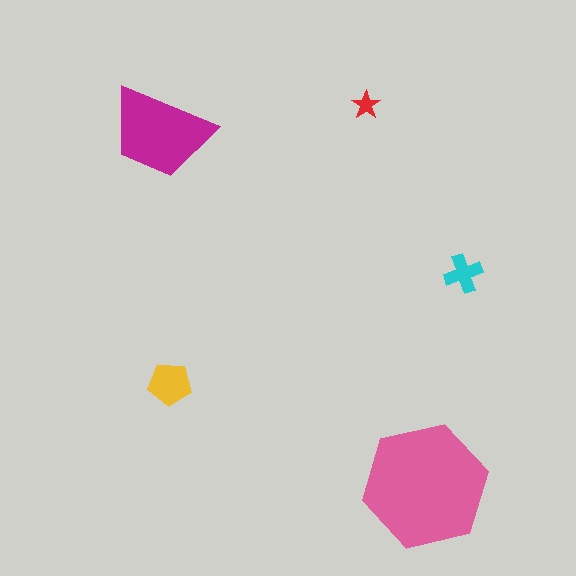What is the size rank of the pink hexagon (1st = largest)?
1st.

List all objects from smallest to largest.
The red star, the cyan cross, the yellow pentagon, the magenta trapezoid, the pink hexagon.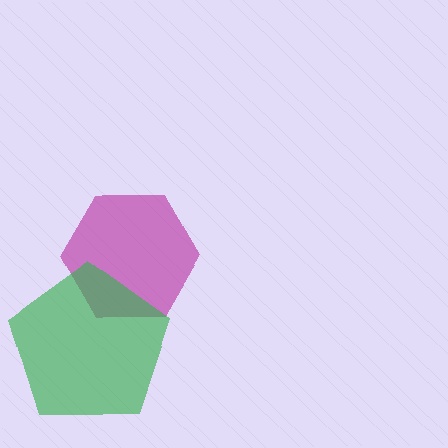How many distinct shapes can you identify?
There are 2 distinct shapes: a magenta hexagon, a green pentagon.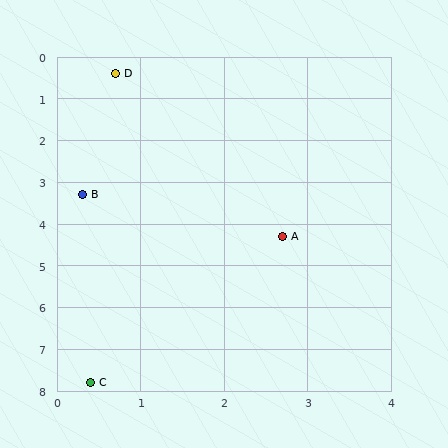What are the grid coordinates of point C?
Point C is at approximately (0.4, 7.8).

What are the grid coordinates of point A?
Point A is at approximately (2.7, 4.3).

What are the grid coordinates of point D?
Point D is at approximately (0.7, 0.4).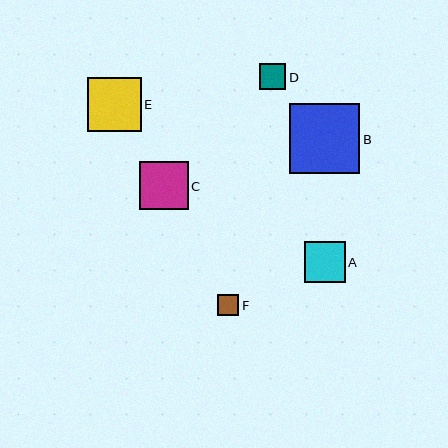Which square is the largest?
Square B is the largest with a size of approximately 70 pixels.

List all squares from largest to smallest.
From largest to smallest: B, E, C, A, D, F.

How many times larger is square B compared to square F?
Square B is approximately 3.2 times the size of square F.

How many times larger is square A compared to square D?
Square A is approximately 1.6 times the size of square D.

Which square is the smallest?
Square F is the smallest with a size of approximately 21 pixels.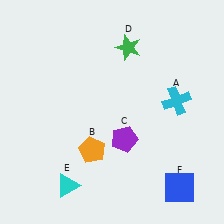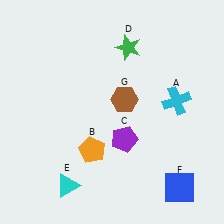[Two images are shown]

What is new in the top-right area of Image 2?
A brown hexagon (G) was added in the top-right area of Image 2.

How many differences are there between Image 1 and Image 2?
There is 1 difference between the two images.